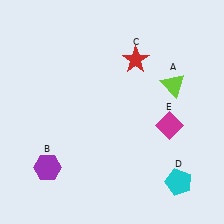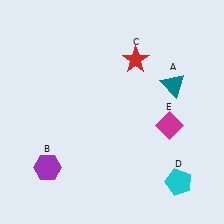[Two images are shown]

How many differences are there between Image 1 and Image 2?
There is 1 difference between the two images.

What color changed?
The triangle (A) changed from lime in Image 1 to teal in Image 2.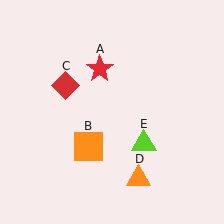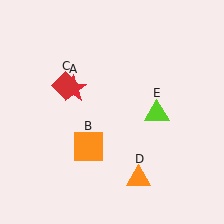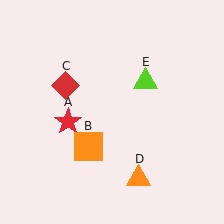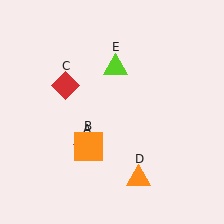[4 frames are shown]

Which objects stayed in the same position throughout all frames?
Orange square (object B) and red diamond (object C) and orange triangle (object D) remained stationary.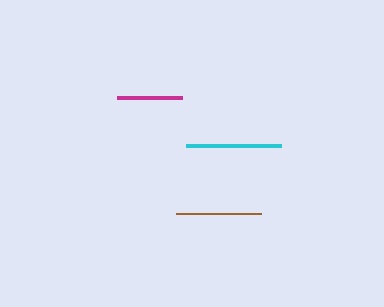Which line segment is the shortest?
The magenta line is the shortest at approximately 65 pixels.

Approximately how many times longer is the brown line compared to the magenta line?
The brown line is approximately 1.3 times the length of the magenta line.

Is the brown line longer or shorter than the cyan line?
The cyan line is longer than the brown line.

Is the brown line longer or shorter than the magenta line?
The brown line is longer than the magenta line.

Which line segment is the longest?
The cyan line is the longest at approximately 95 pixels.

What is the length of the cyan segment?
The cyan segment is approximately 95 pixels long.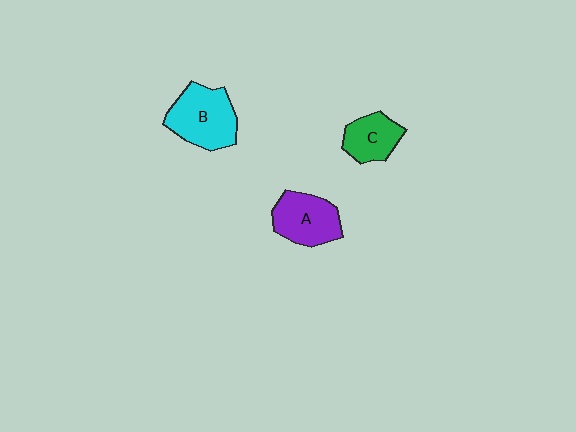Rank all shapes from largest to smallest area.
From largest to smallest: B (cyan), A (purple), C (green).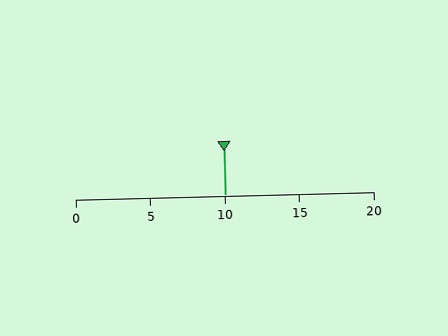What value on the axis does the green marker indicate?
The marker indicates approximately 10.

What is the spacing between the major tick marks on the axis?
The major ticks are spaced 5 apart.